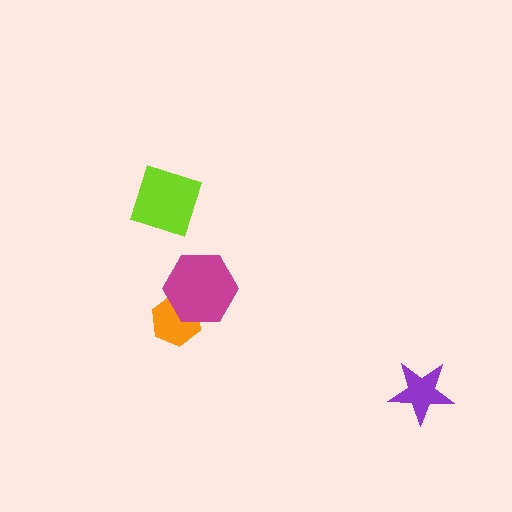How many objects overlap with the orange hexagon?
1 object overlaps with the orange hexagon.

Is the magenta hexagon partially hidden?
No, no other shape covers it.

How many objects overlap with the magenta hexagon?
1 object overlaps with the magenta hexagon.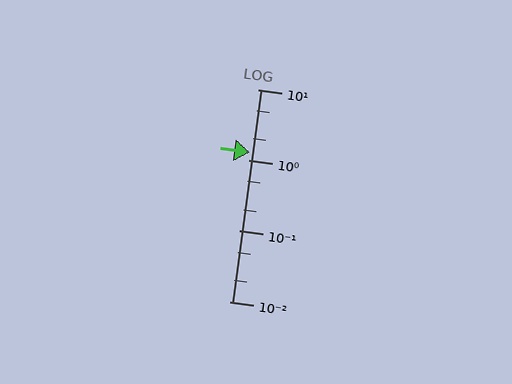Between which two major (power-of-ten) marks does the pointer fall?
The pointer is between 1 and 10.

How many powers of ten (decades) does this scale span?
The scale spans 3 decades, from 0.01 to 10.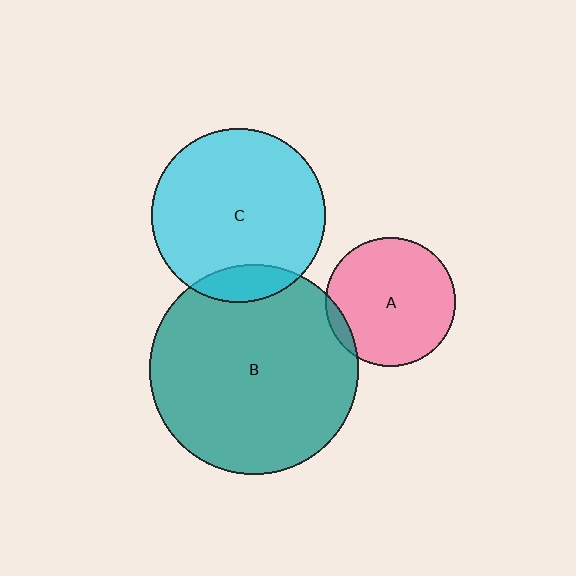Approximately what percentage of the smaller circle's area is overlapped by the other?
Approximately 10%.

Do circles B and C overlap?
Yes.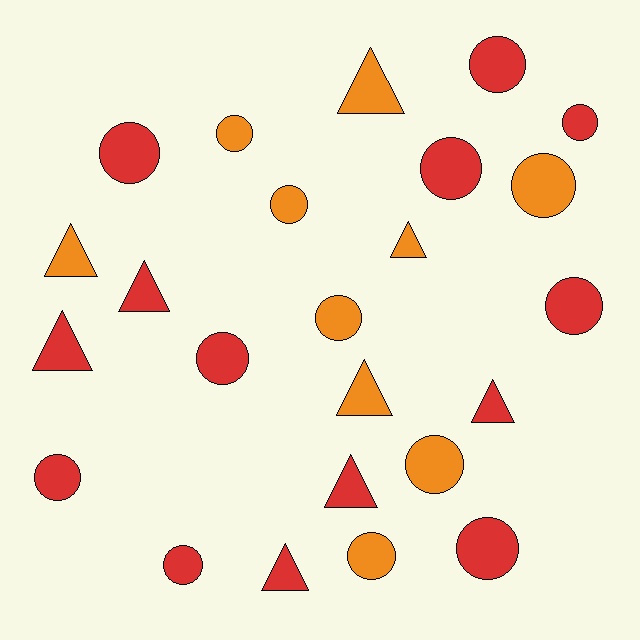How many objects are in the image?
There are 24 objects.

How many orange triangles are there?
There are 4 orange triangles.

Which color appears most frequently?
Red, with 14 objects.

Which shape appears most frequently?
Circle, with 15 objects.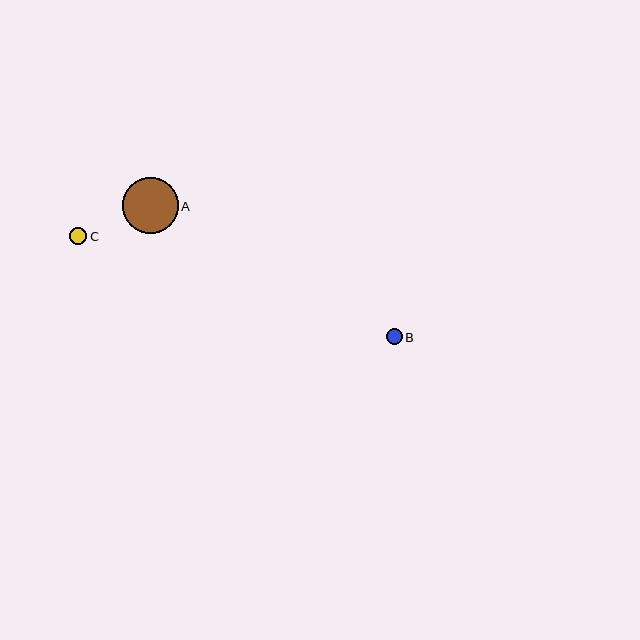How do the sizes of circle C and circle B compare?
Circle C and circle B are approximately the same size.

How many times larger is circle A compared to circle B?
Circle A is approximately 3.5 times the size of circle B.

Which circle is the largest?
Circle A is the largest with a size of approximately 56 pixels.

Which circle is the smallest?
Circle B is the smallest with a size of approximately 16 pixels.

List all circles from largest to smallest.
From largest to smallest: A, C, B.